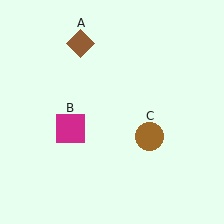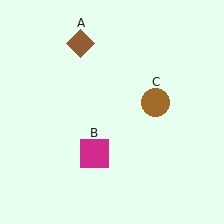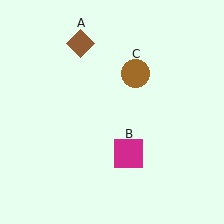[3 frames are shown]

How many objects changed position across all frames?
2 objects changed position: magenta square (object B), brown circle (object C).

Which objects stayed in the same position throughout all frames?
Brown diamond (object A) remained stationary.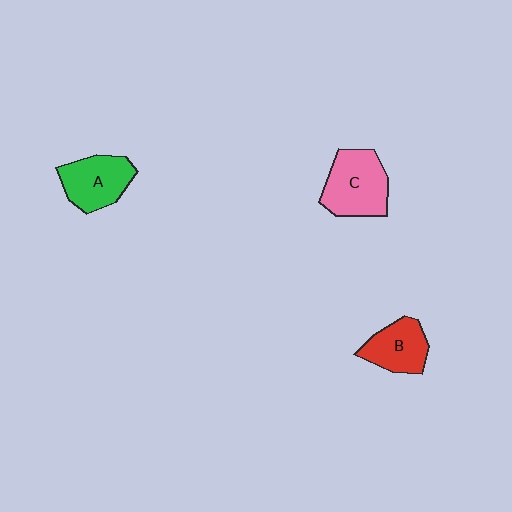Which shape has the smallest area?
Shape B (red).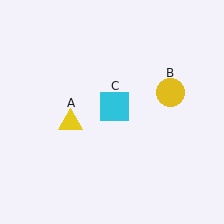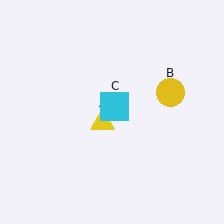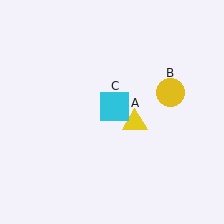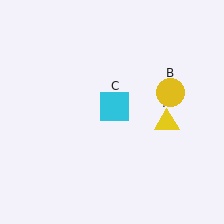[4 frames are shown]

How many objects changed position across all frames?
1 object changed position: yellow triangle (object A).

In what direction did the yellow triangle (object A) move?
The yellow triangle (object A) moved right.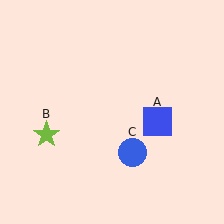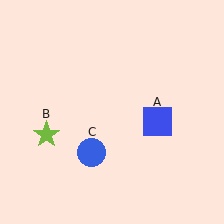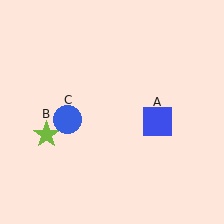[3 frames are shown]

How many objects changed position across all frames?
1 object changed position: blue circle (object C).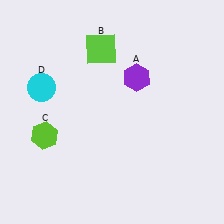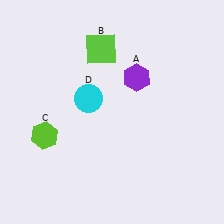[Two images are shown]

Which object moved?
The cyan circle (D) moved right.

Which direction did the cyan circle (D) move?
The cyan circle (D) moved right.